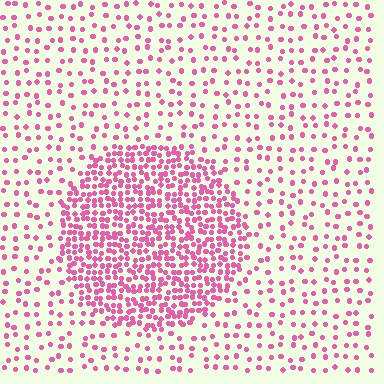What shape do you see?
I see a circle.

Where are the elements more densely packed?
The elements are more densely packed inside the circle boundary.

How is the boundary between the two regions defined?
The boundary is defined by a change in element density (approximately 2.8x ratio). All elements are the same color, size, and shape.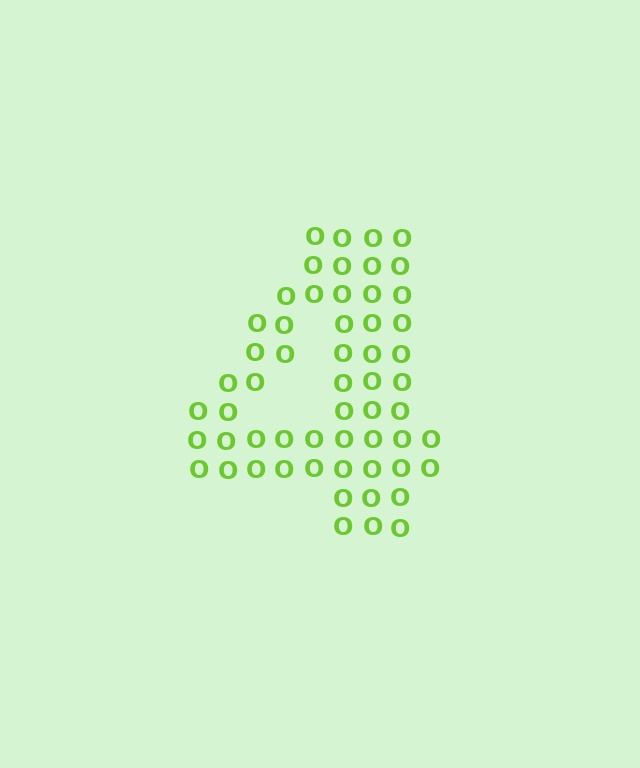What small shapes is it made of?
It is made of small letter O's.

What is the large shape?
The large shape is the digit 4.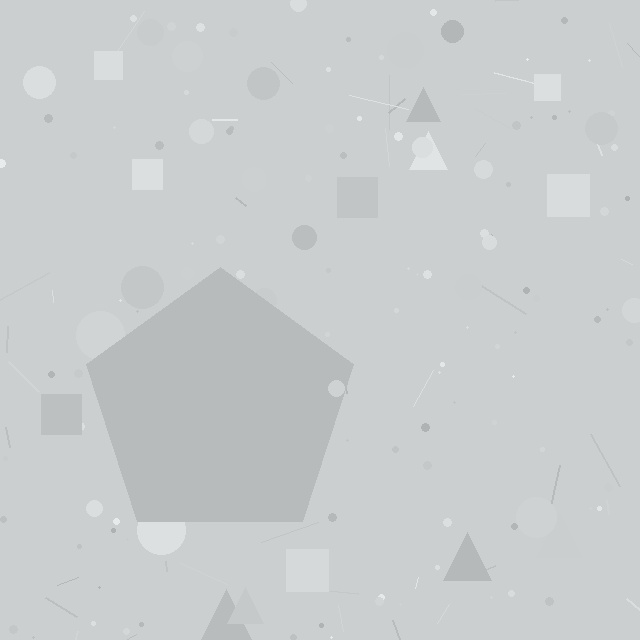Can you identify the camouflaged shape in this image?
The camouflaged shape is a pentagon.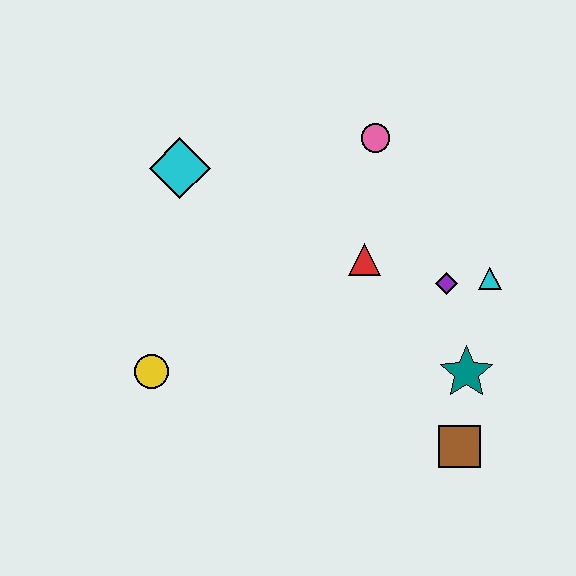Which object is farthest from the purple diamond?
The yellow circle is farthest from the purple diamond.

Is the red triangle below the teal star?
No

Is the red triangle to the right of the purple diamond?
No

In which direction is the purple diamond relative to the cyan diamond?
The purple diamond is to the right of the cyan diamond.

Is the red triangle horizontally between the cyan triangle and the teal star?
No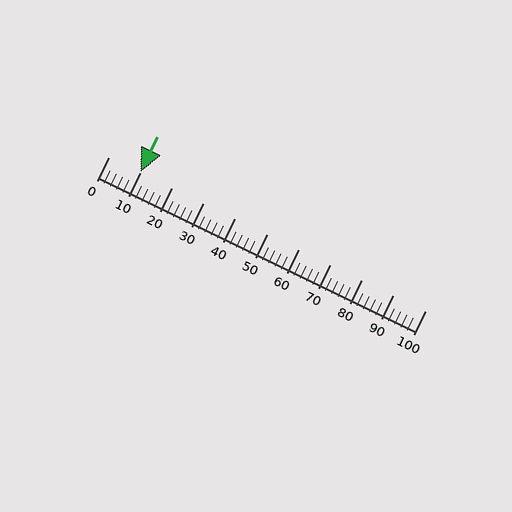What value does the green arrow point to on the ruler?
The green arrow points to approximately 10.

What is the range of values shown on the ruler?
The ruler shows values from 0 to 100.